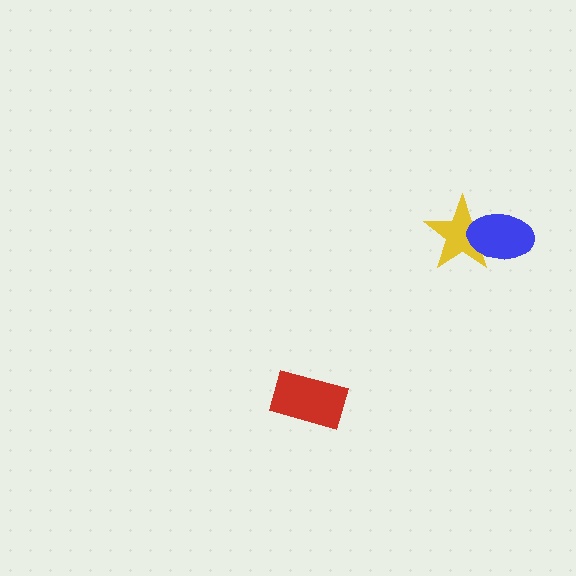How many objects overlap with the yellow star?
1 object overlaps with the yellow star.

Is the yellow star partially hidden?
Yes, it is partially covered by another shape.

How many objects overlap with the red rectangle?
0 objects overlap with the red rectangle.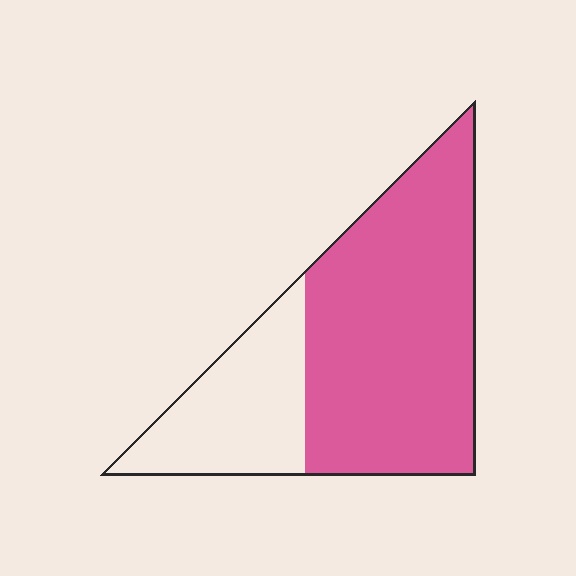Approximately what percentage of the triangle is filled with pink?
Approximately 70%.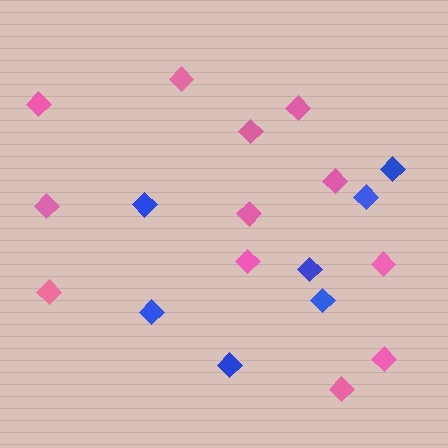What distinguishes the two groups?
There are 2 groups: one group of pink diamonds (12) and one group of blue diamonds (7).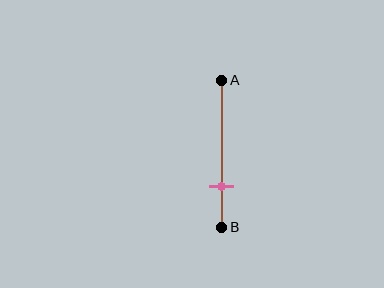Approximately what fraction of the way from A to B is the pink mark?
The pink mark is approximately 70% of the way from A to B.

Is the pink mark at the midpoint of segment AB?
No, the mark is at about 70% from A, not at the 50% midpoint.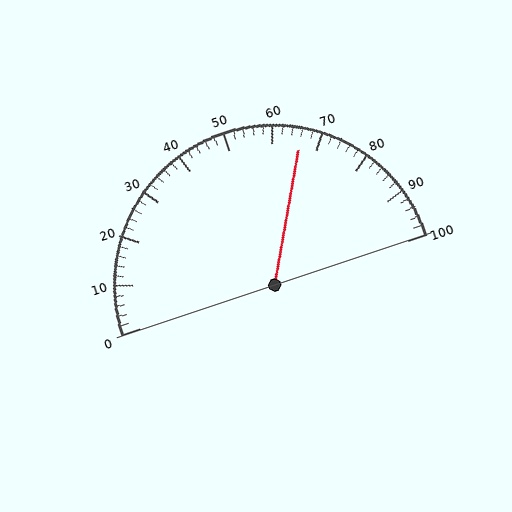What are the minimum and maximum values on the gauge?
The gauge ranges from 0 to 100.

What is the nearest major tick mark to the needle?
The nearest major tick mark is 70.